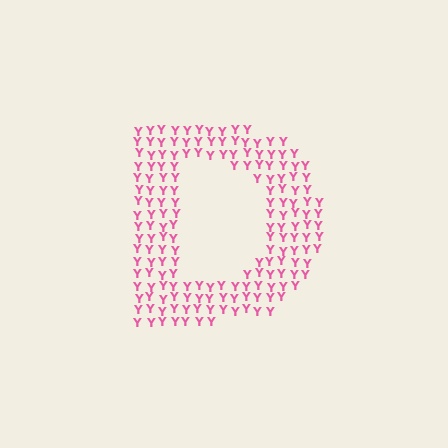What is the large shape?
The large shape is the letter D.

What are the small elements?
The small elements are letter Y's.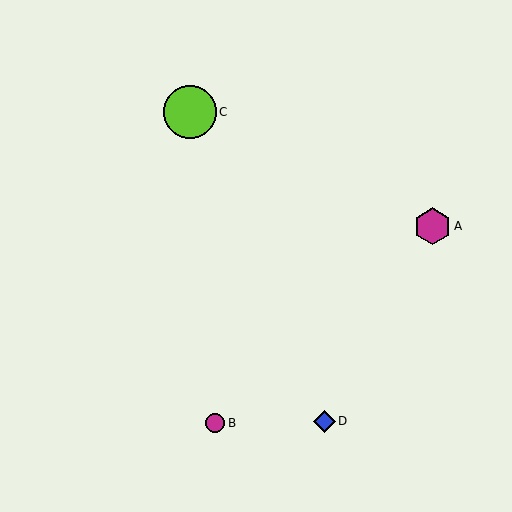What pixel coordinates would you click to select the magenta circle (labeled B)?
Click at (215, 423) to select the magenta circle B.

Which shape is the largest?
The lime circle (labeled C) is the largest.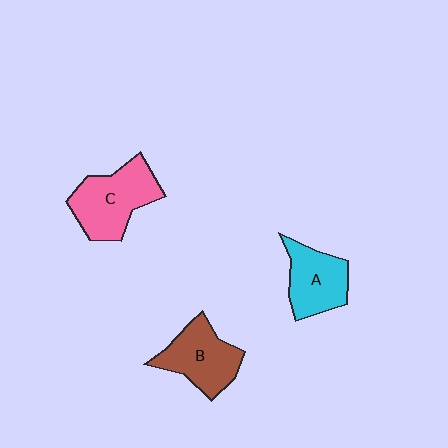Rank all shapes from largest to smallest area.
From largest to smallest: C (pink), B (brown), A (cyan).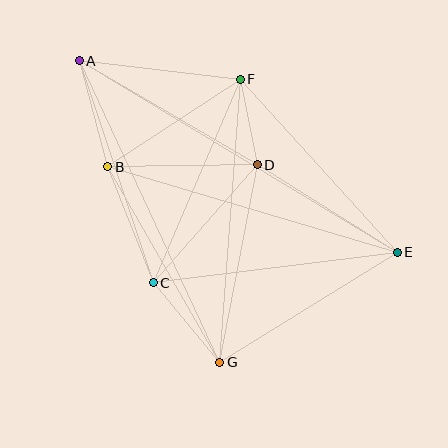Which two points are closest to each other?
Points D and F are closest to each other.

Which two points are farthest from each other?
Points A and E are farthest from each other.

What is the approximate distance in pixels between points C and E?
The distance between C and E is approximately 246 pixels.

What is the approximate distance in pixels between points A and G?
The distance between A and G is approximately 333 pixels.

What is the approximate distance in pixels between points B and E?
The distance between B and E is approximately 302 pixels.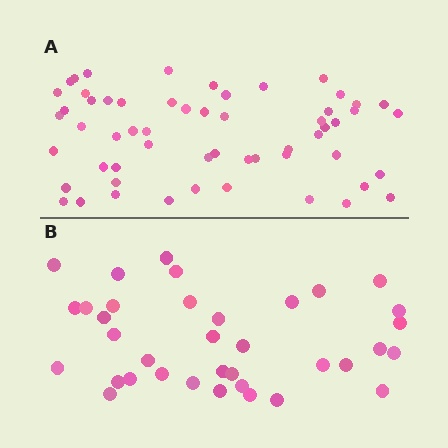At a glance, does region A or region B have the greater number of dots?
Region A (the top region) has more dots.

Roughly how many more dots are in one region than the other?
Region A has approximately 20 more dots than region B.